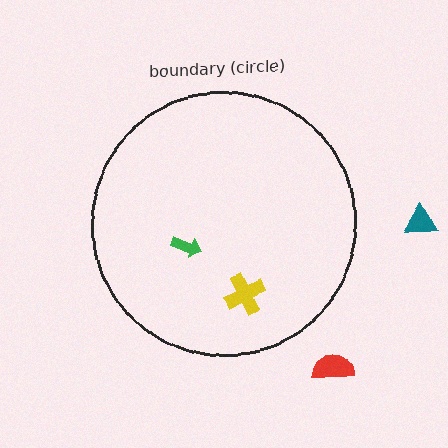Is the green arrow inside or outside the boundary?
Inside.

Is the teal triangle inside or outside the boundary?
Outside.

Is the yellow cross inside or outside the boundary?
Inside.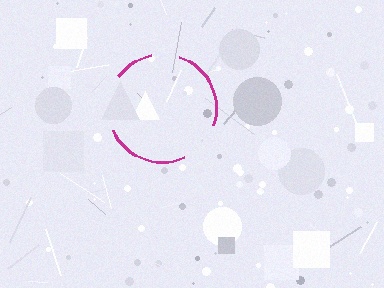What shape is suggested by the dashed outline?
The dashed outline suggests a circle.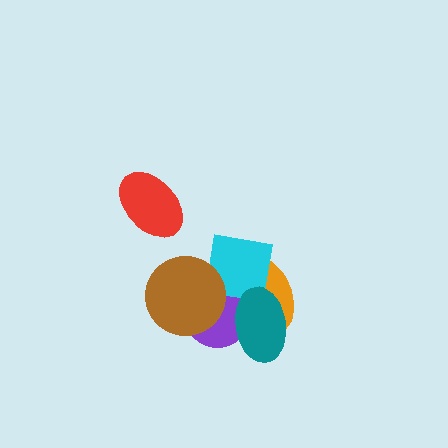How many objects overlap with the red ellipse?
0 objects overlap with the red ellipse.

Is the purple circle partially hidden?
Yes, it is partially covered by another shape.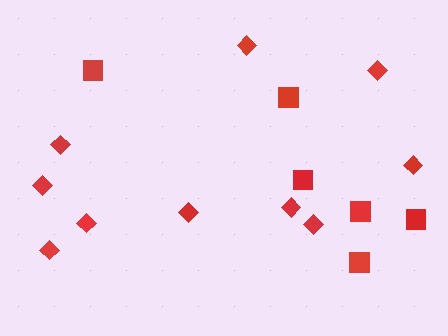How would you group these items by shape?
There are 2 groups: one group of squares (6) and one group of diamonds (10).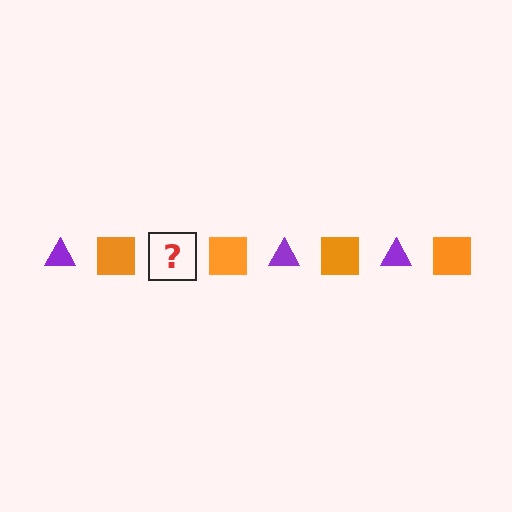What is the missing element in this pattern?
The missing element is a purple triangle.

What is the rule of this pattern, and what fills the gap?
The rule is that the pattern alternates between purple triangle and orange square. The gap should be filled with a purple triangle.